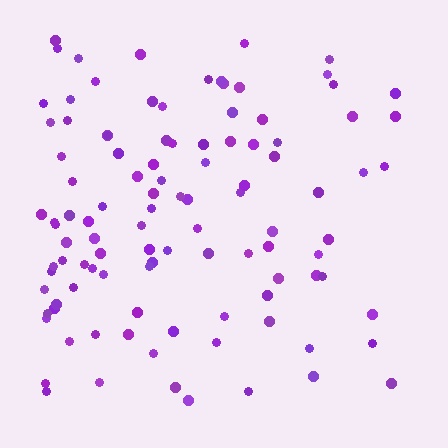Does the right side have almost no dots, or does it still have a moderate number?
Still a moderate number, just noticeably fewer than the left.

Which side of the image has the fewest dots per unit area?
The right.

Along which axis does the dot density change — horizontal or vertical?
Horizontal.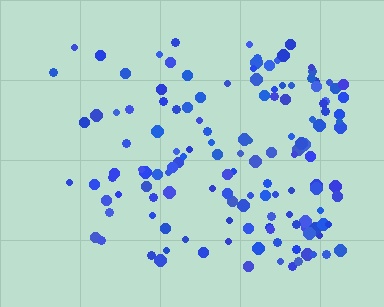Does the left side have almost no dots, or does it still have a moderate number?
Still a moderate number, just noticeably fewer than the right.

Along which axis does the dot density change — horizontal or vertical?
Horizontal.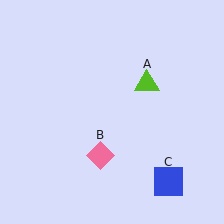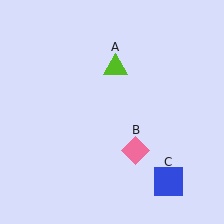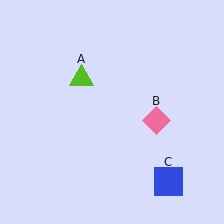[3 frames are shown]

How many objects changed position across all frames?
2 objects changed position: lime triangle (object A), pink diamond (object B).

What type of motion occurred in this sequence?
The lime triangle (object A), pink diamond (object B) rotated counterclockwise around the center of the scene.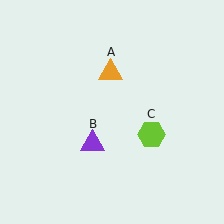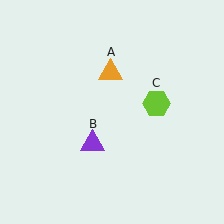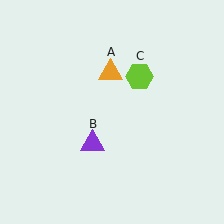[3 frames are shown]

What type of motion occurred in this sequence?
The lime hexagon (object C) rotated counterclockwise around the center of the scene.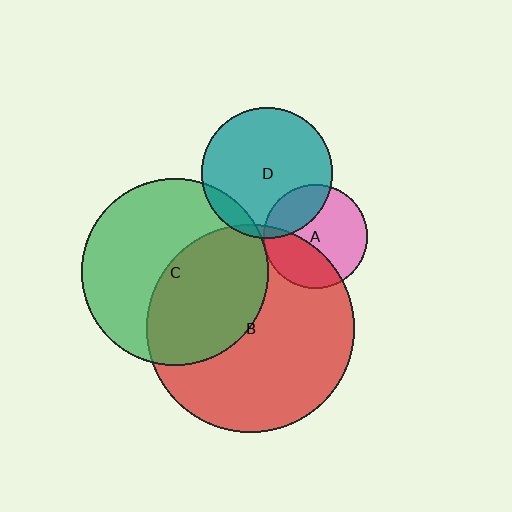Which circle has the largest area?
Circle B (red).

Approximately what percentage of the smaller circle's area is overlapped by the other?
Approximately 10%.